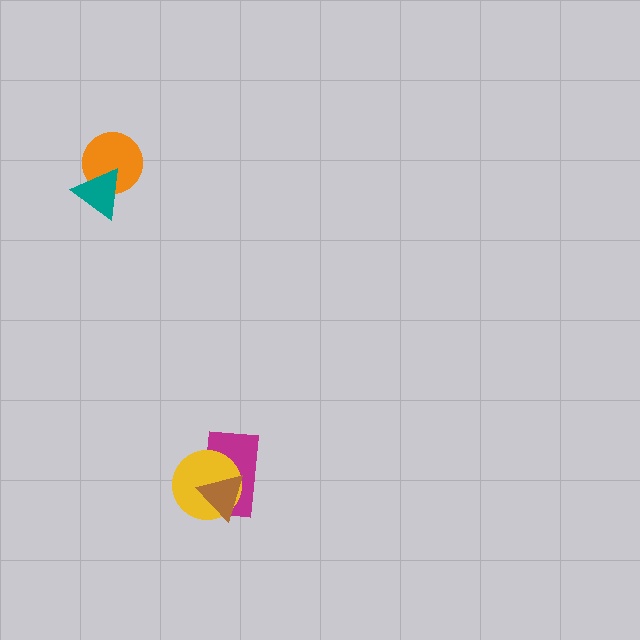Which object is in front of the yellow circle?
The brown triangle is in front of the yellow circle.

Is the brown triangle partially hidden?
No, no other shape covers it.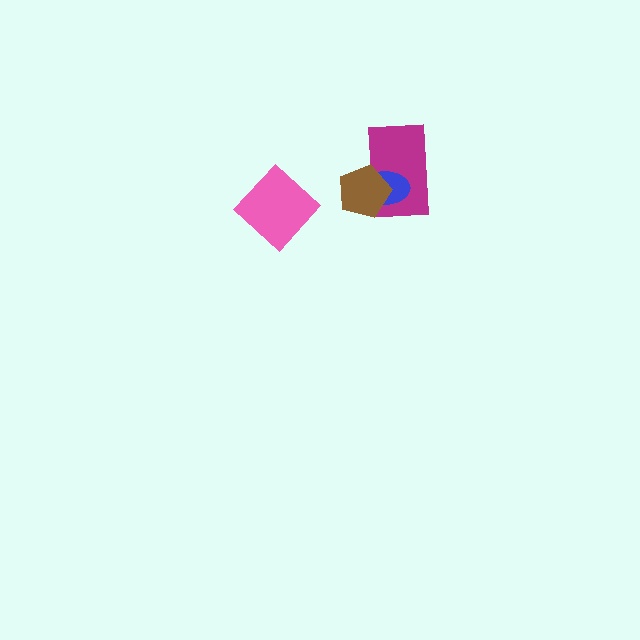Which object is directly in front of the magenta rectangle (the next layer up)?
The blue ellipse is directly in front of the magenta rectangle.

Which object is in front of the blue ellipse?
The brown pentagon is in front of the blue ellipse.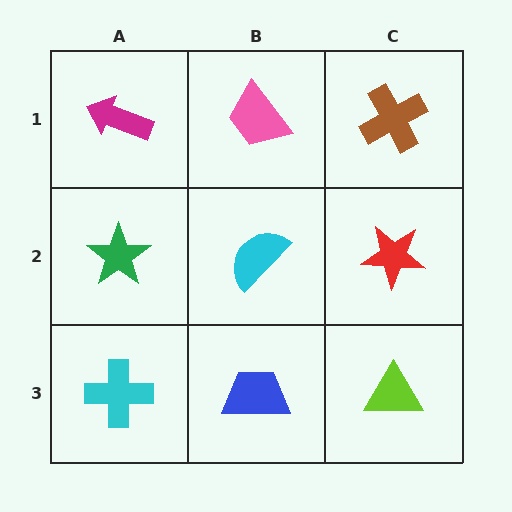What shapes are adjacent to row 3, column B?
A cyan semicircle (row 2, column B), a cyan cross (row 3, column A), a lime triangle (row 3, column C).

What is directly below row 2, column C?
A lime triangle.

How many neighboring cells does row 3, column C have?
2.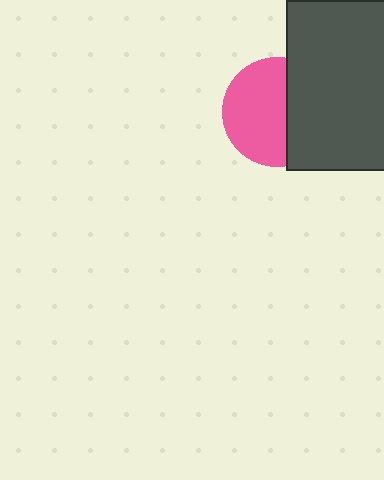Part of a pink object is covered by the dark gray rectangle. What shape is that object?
It is a circle.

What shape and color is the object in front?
The object in front is a dark gray rectangle.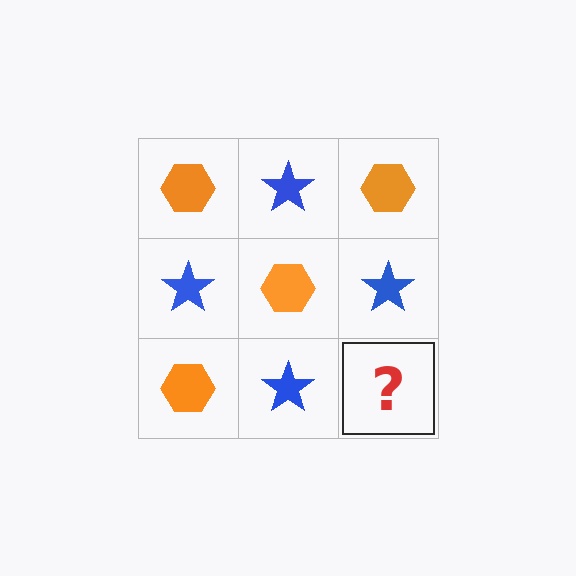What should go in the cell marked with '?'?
The missing cell should contain an orange hexagon.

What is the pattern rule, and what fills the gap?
The rule is that it alternates orange hexagon and blue star in a checkerboard pattern. The gap should be filled with an orange hexagon.